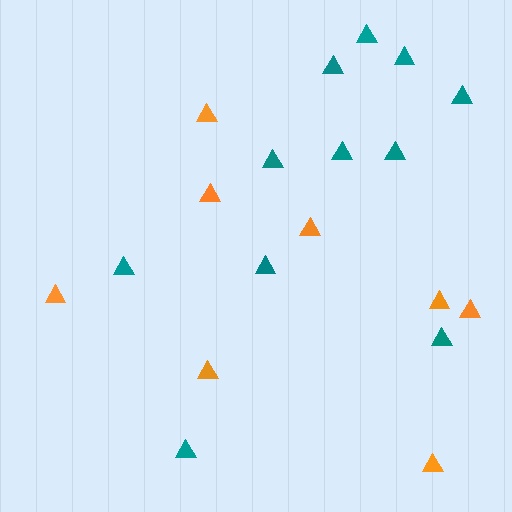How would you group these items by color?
There are 2 groups: one group of orange triangles (8) and one group of teal triangles (11).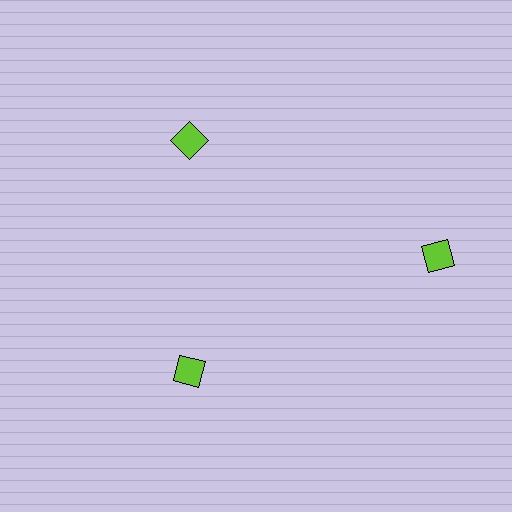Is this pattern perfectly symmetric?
No. The 3 lime diamonds are arranged in a ring, but one element near the 3 o'clock position is pushed outward from the center, breaking the 3-fold rotational symmetry.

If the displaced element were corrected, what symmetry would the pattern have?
It would have 3-fold rotational symmetry — the pattern would map onto itself every 120 degrees.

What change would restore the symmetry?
The symmetry would be restored by moving it inward, back onto the ring so that all 3 diamonds sit at equal angles and equal distance from the center.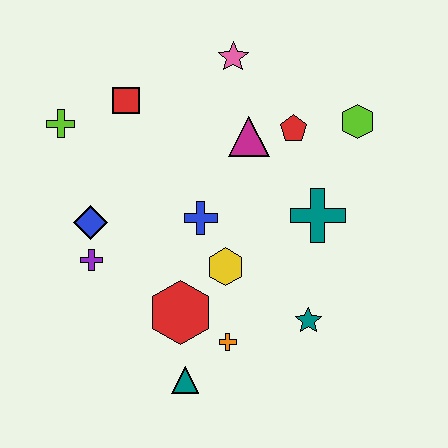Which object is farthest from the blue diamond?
The lime hexagon is farthest from the blue diamond.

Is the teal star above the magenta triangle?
No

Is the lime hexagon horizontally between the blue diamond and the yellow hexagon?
No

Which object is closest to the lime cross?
The red square is closest to the lime cross.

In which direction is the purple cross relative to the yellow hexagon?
The purple cross is to the left of the yellow hexagon.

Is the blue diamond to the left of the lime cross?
No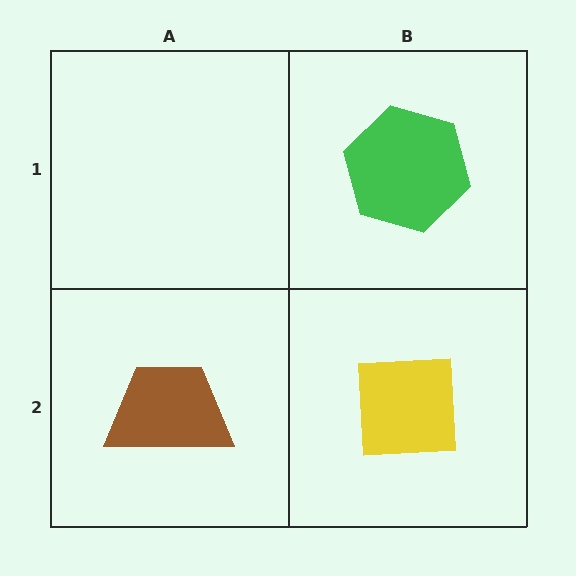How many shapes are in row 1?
1 shape.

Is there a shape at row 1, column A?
No, that cell is empty.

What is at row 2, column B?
A yellow square.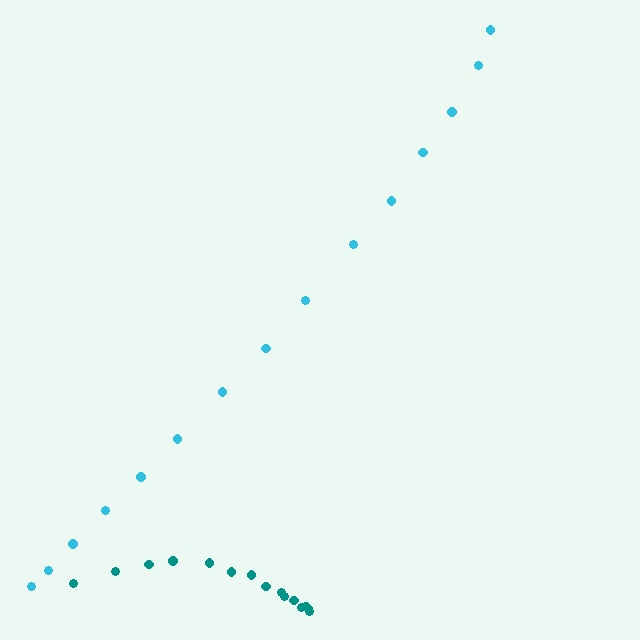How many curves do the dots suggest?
There are 2 distinct paths.